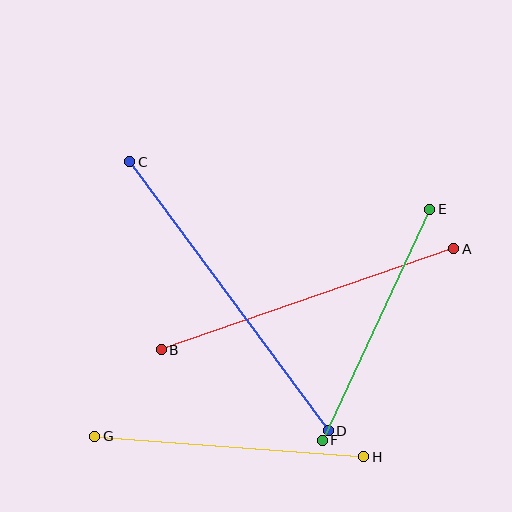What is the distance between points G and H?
The distance is approximately 269 pixels.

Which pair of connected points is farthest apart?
Points C and D are farthest apart.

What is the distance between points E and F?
The distance is approximately 255 pixels.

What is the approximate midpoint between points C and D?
The midpoint is at approximately (229, 296) pixels.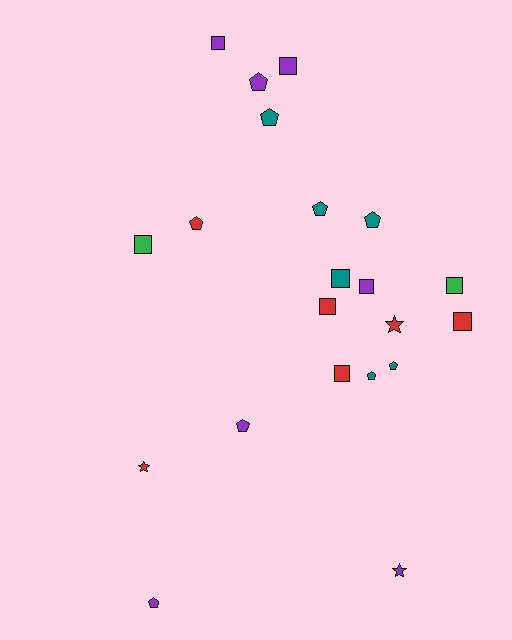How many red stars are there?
There are 2 red stars.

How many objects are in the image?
There are 21 objects.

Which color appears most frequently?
Purple, with 7 objects.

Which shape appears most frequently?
Square, with 9 objects.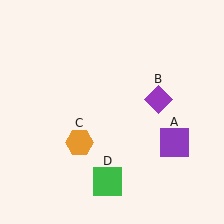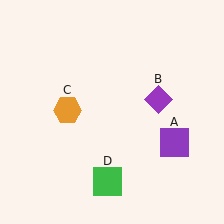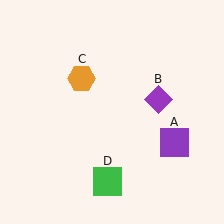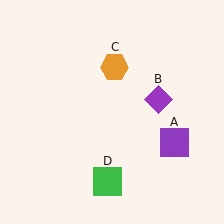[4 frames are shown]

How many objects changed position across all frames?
1 object changed position: orange hexagon (object C).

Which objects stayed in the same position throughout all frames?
Purple square (object A) and purple diamond (object B) and green square (object D) remained stationary.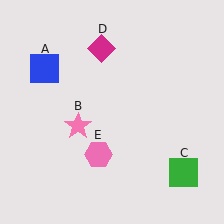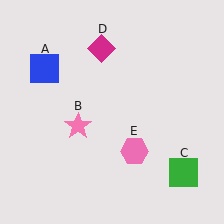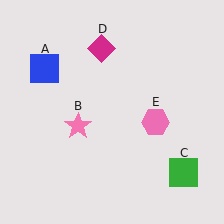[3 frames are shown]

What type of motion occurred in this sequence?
The pink hexagon (object E) rotated counterclockwise around the center of the scene.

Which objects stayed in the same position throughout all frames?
Blue square (object A) and pink star (object B) and green square (object C) and magenta diamond (object D) remained stationary.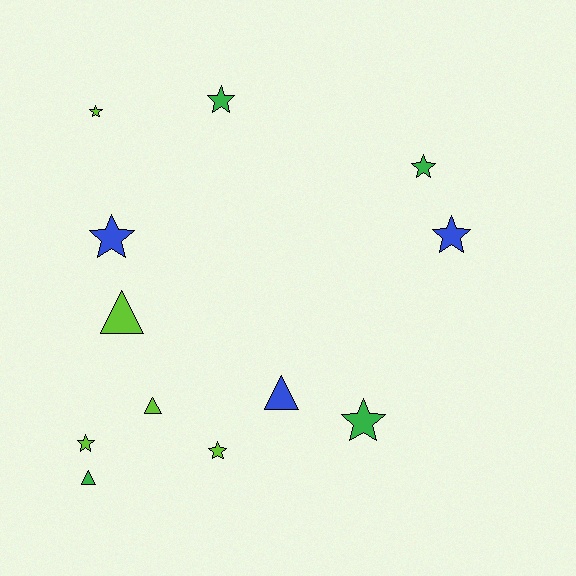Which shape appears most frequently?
Star, with 8 objects.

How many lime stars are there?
There are 3 lime stars.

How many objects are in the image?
There are 12 objects.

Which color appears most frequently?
Lime, with 5 objects.